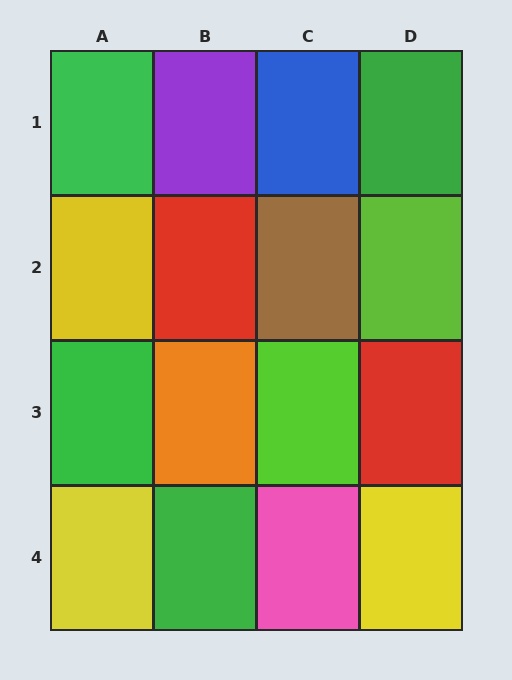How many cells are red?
2 cells are red.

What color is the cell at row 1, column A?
Green.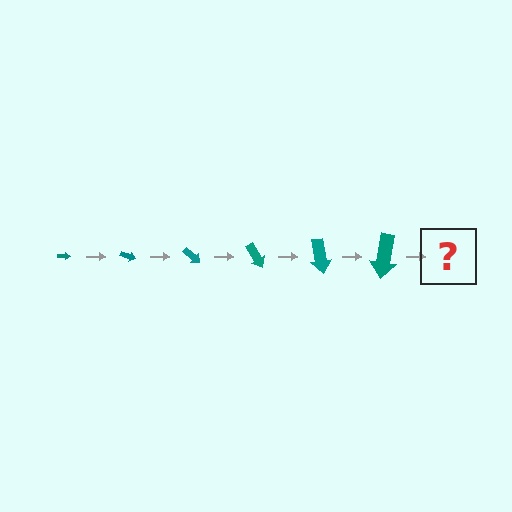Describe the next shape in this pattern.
It should be an arrow, larger than the previous one and rotated 120 degrees from the start.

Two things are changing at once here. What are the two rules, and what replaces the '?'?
The two rules are that the arrow grows larger each step and it rotates 20 degrees each step. The '?' should be an arrow, larger than the previous one and rotated 120 degrees from the start.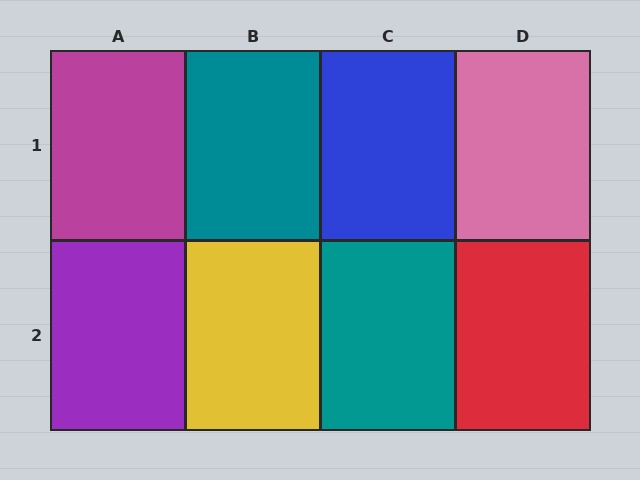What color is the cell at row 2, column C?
Teal.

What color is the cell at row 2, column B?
Yellow.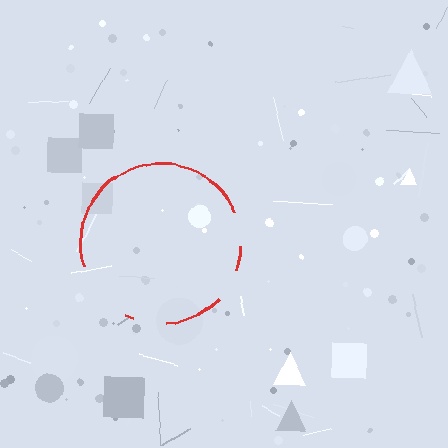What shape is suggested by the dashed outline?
The dashed outline suggests a circle.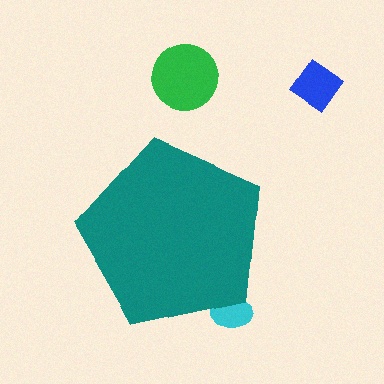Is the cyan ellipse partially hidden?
Yes, the cyan ellipse is partially hidden behind the teal pentagon.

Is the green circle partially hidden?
No, the green circle is fully visible.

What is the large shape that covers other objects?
A teal pentagon.